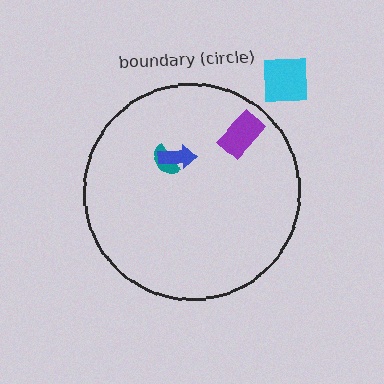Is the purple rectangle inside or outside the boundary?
Inside.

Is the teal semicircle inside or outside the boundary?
Inside.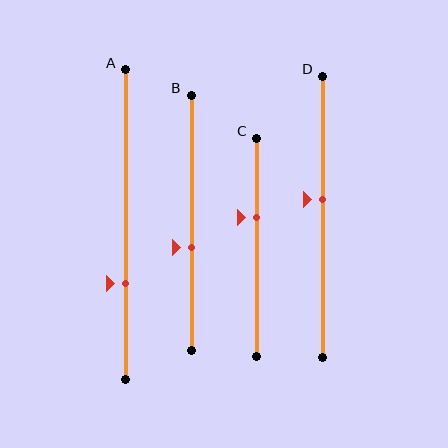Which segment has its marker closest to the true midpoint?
Segment D has its marker closest to the true midpoint.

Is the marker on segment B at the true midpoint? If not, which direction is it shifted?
No, the marker on segment B is shifted downward by about 10% of the segment length.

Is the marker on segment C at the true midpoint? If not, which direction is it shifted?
No, the marker on segment C is shifted upward by about 14% of the segment length.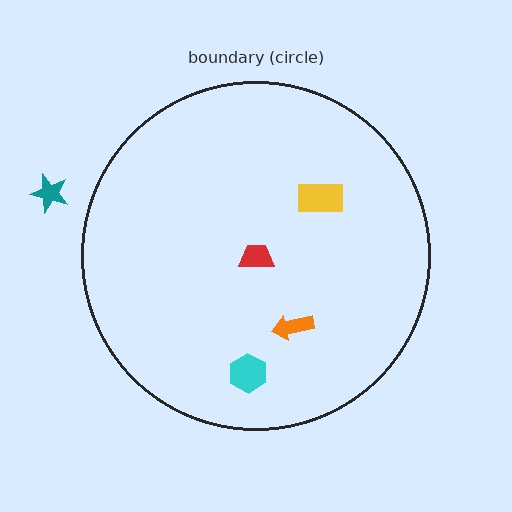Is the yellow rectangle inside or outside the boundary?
Inside.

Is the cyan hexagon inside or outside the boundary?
Inside.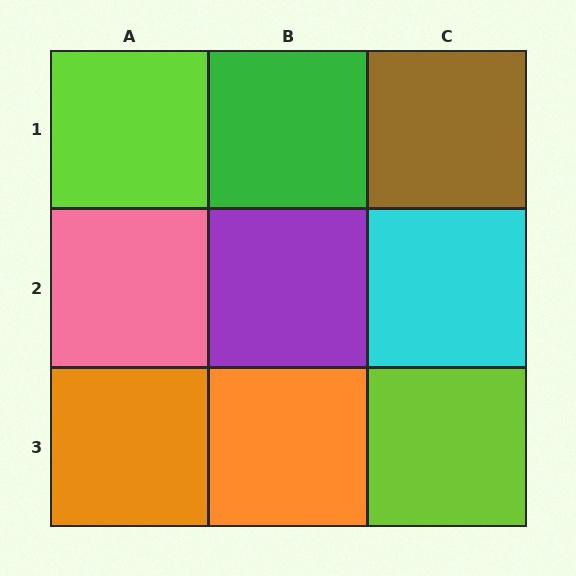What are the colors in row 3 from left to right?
Orange, orange, lime.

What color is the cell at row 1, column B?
Green.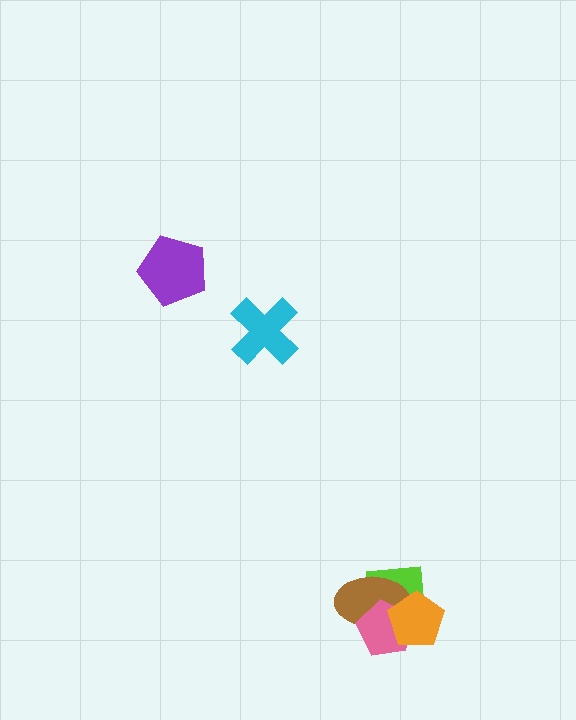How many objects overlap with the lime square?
3 objects overlap with the lime square.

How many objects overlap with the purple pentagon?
0 objects overlap with the purple pentagon.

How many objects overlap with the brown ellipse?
3 objects overlap with the brown ellipse.